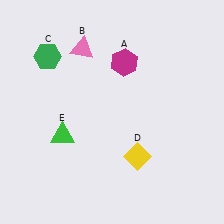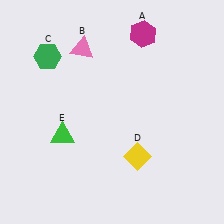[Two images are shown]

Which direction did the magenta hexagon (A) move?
The magenta hexagon (A) moved up.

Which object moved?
The magenta hexagon (A) moved up.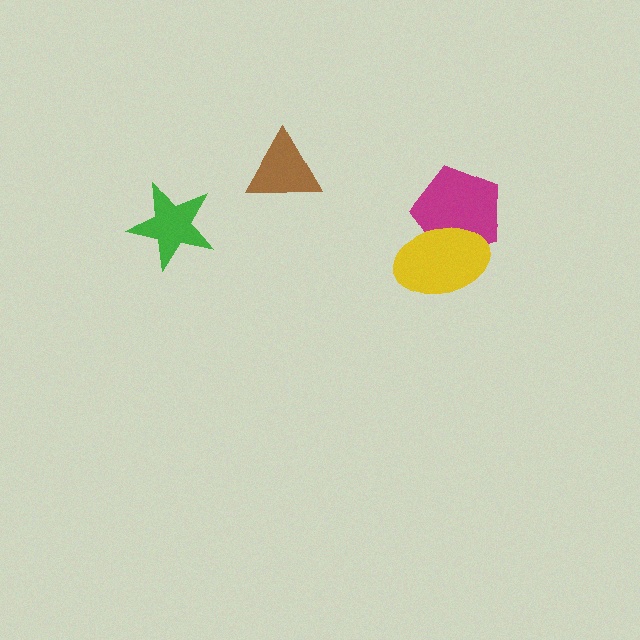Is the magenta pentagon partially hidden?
Yes, it is partially covered by another shape.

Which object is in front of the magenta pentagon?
The yellow ellipse is in front of the magenta pentagon.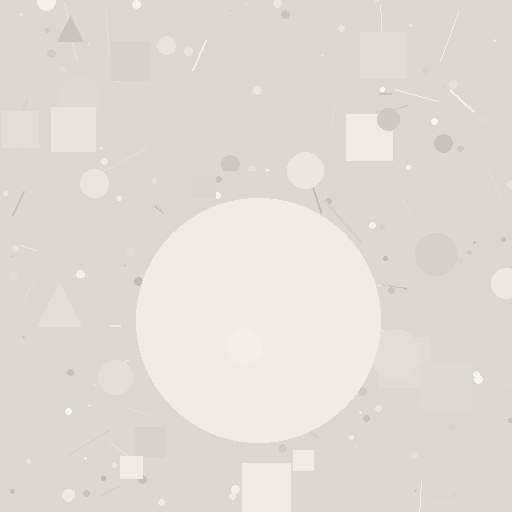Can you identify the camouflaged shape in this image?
The camouflaged shape is a circle.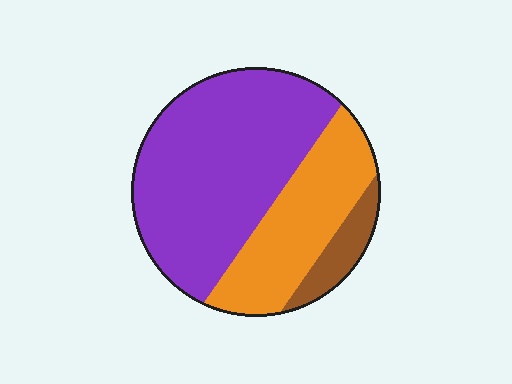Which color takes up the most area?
Purple, at roughly 60%.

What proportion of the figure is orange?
Orange covers 31% of the figure.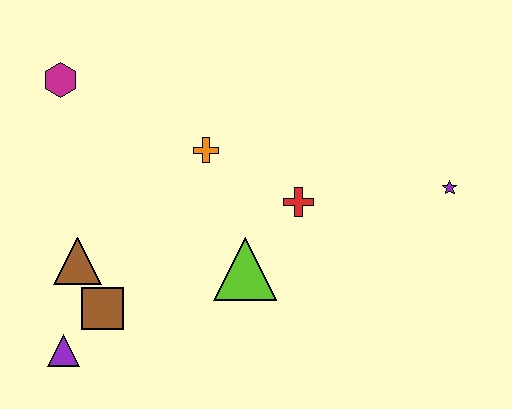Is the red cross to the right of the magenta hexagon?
Yes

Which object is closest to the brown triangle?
The brown square is closest to the brown triangle.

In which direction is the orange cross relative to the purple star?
The orange cross is to the left of the purple star.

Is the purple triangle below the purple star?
Yes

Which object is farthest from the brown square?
The purple star is farthest from the brown square.